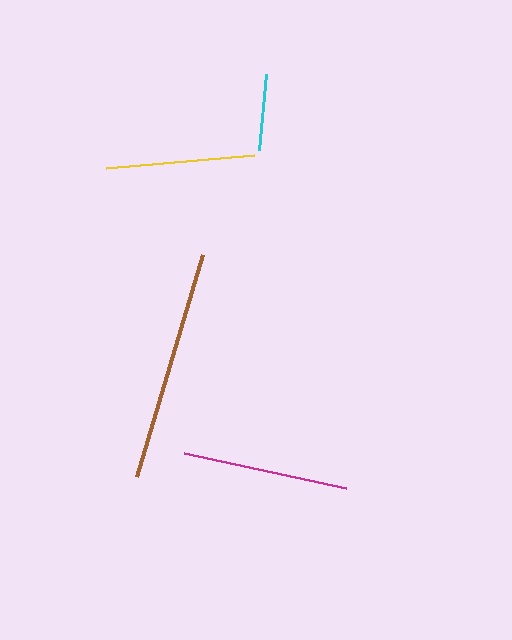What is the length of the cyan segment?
The cyan segment is approximately 76 pixels long.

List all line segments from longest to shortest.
From longest to shortest: brown, magenta, yellow, cyan.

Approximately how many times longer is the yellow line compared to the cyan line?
The yellow line is approximately 1.9 times the length of the cyan line.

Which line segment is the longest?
The brown line is the longest at approximately 231 pixels.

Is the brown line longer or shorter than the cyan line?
The brown line is longer than the cyan line.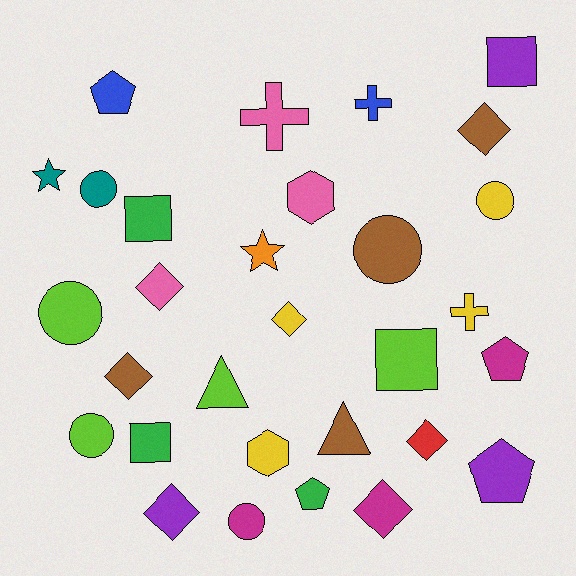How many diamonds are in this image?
There are 7 diamonds.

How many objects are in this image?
There are 30 objects.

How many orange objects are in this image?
There is 1 orange object.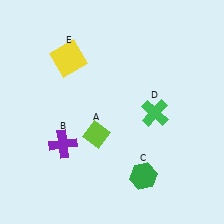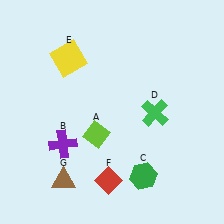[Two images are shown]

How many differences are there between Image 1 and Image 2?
There are 2 differences between the two images.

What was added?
A red diamond (F), a brown triangle (G) were added in Image 2.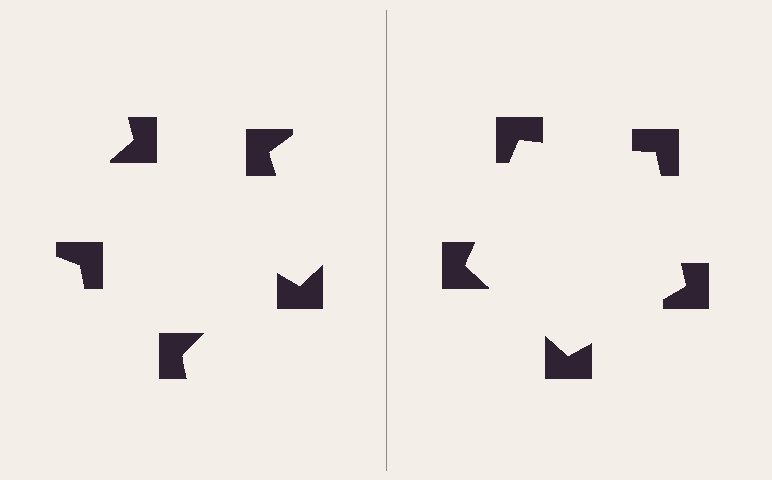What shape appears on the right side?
An illusory pentagon.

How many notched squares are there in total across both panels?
10 — 5 on each side.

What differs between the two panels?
The notched squares are positioned identically on both sides; only the wedge orientations differ. On the right they align to a pentagon; on the left they are misaligned.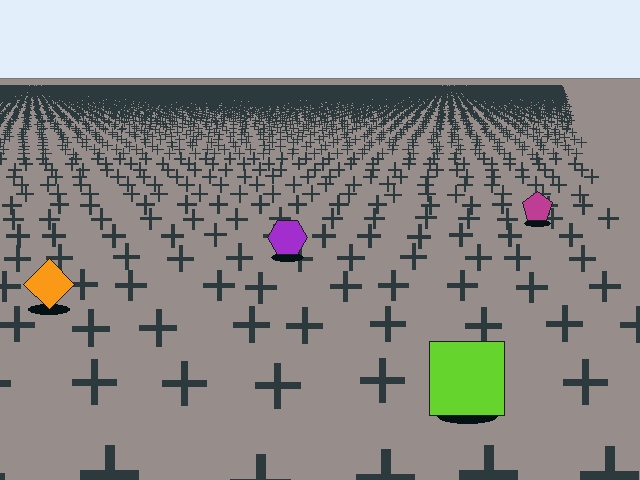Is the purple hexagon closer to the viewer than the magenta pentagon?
Yes. The purple hexagon is closer — you can tell from the texture gradient: the ground texture is coarser near it.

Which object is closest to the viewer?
The lime square is closest. The texture marks near it are larger and more spread out.